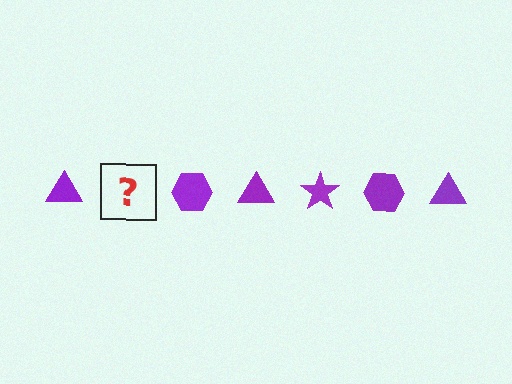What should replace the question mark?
The question mark should be replaced with a purple star.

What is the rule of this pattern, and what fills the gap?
The rule is that the pattern cycles through triangle, star, hexagon shapes in purple. The gap should be filled with a purple star.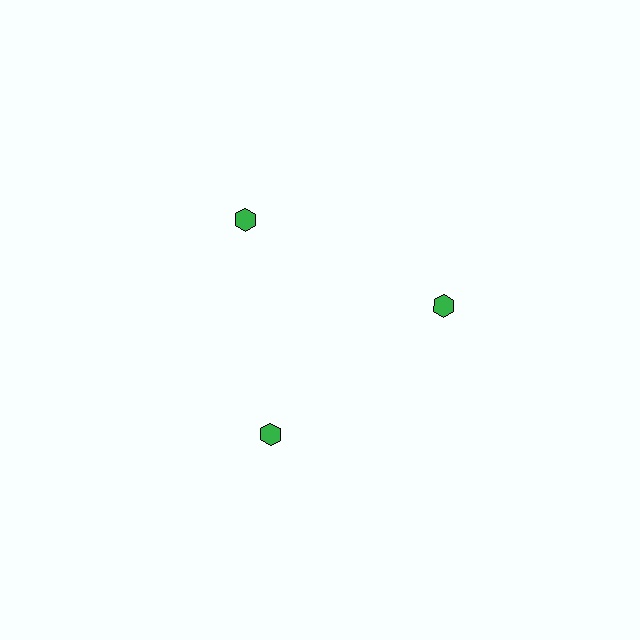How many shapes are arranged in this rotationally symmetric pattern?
There are 3 shapes, arranged in 3 groups of 1.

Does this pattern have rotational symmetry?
Yes, this pattern has 3-fold rotational symmetry. It looks the same after rotating 120 degrees around the center.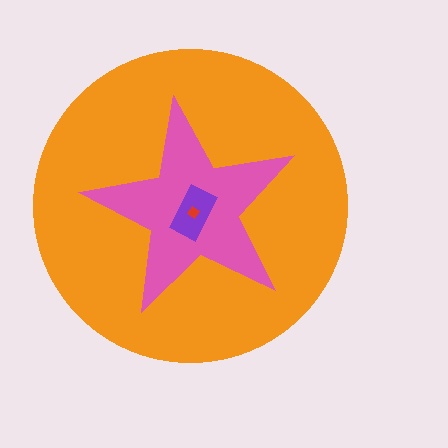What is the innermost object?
The red diamond.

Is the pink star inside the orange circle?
Yes.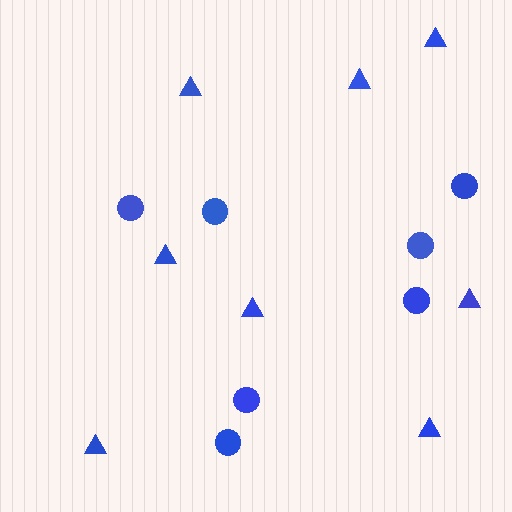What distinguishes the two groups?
There are 2 groups: one group of circles (7) and one group of triangles (8).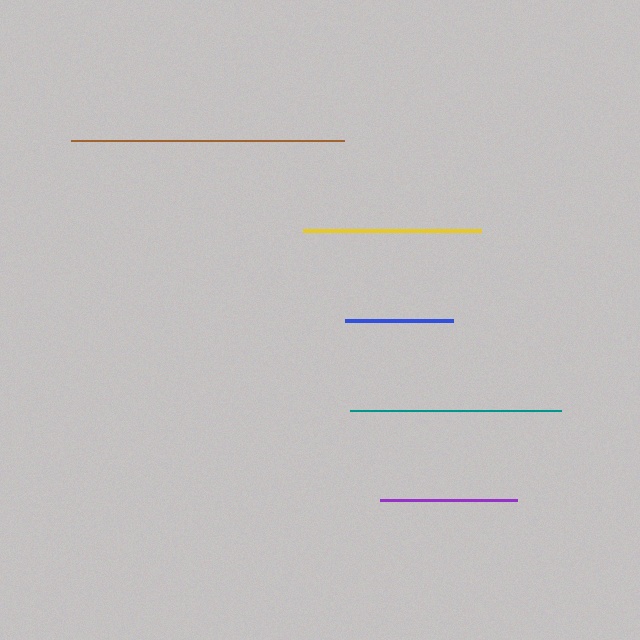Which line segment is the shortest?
The blue line is the shortest at approximately 108 pixels.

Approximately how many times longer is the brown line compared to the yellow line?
The brown line is approximately 1.5 times the length of the yellow line.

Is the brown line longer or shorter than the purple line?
The brown line is longer than the purple line.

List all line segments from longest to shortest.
From longest to shortest: brown, teal, yellow, purple, blue.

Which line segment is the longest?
The brown line is the longest at approximately 273 pixels.